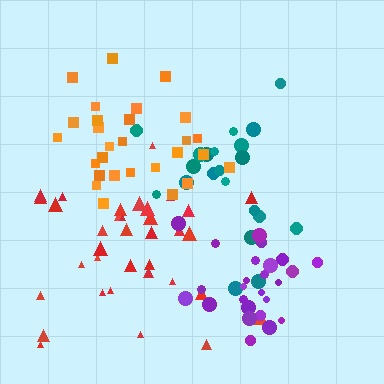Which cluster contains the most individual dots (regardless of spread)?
Red (35).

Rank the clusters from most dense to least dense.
purple, orange, red, teal.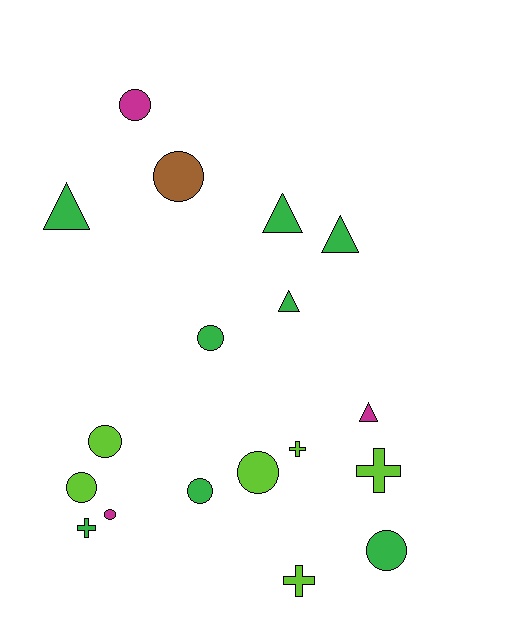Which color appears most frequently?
Green, with 8 objects.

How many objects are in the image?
There are 18 objects.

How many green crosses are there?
There is 1 green cross.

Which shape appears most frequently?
Circle, with 9 objects.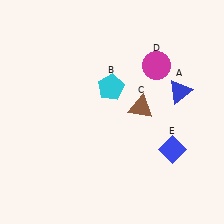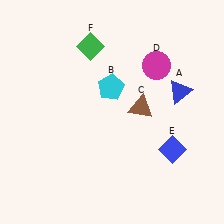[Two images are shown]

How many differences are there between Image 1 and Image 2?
There is 1 difference between the two images.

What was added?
A green diamond (F) was added in Image 2.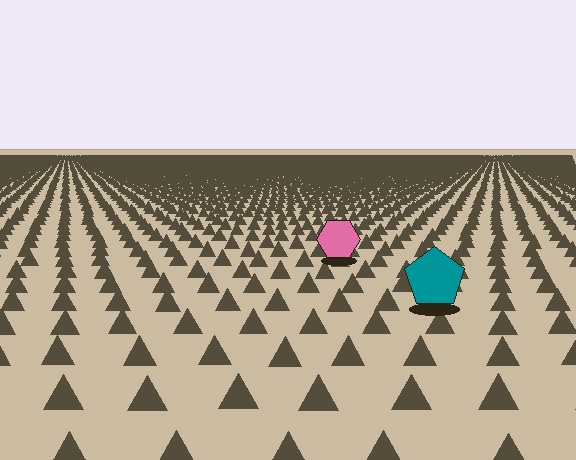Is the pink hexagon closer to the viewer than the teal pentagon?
No. The teal pentagon is closer — you can tell from the texture gradient: the ground texture is coarser near it.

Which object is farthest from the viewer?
The pink hexagon is farthest from the viewer. It appears smaller and the ground texture around it is denser.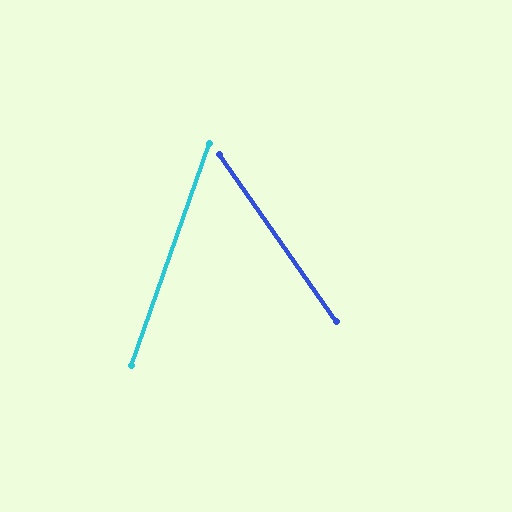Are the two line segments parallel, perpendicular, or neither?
Neither parallel nor perpendicular — they differ by about 54°.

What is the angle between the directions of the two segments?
Approximately 54 degrees.